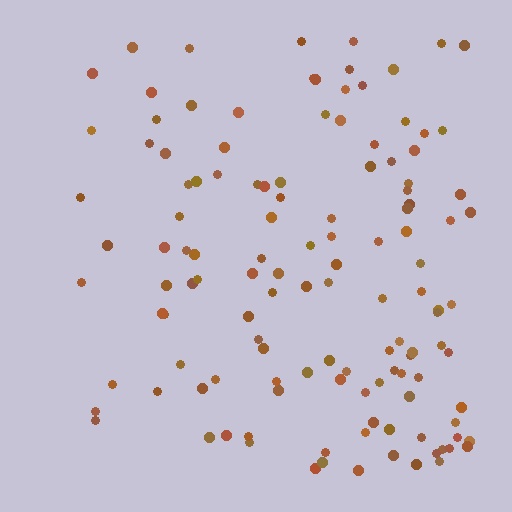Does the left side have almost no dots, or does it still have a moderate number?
Still a moderate number, just noticeably fewer than the right.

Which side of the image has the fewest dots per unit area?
The left.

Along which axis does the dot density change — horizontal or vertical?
Horizontal.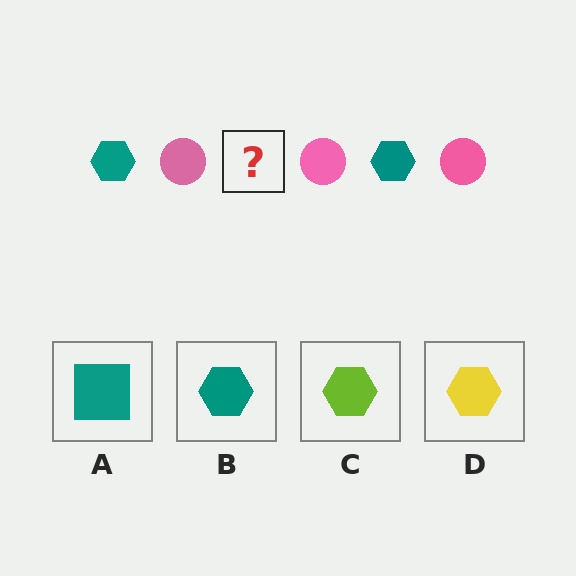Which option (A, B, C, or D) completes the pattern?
B.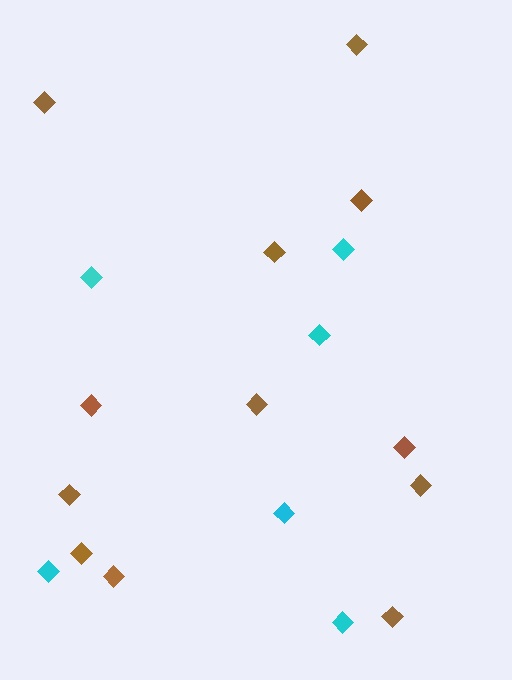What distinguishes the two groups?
There are 2 groups: one group of brown diamonds (12) and one group of cyan diamonds (6).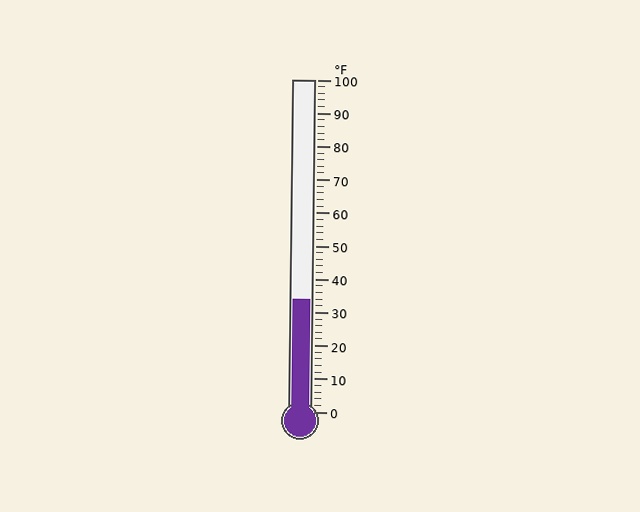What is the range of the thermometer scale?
The thermometer scale ranges from 0°F to 100°F.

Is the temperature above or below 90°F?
The temperature is below 90°F.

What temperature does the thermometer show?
The thermometer shows approximately 34°F.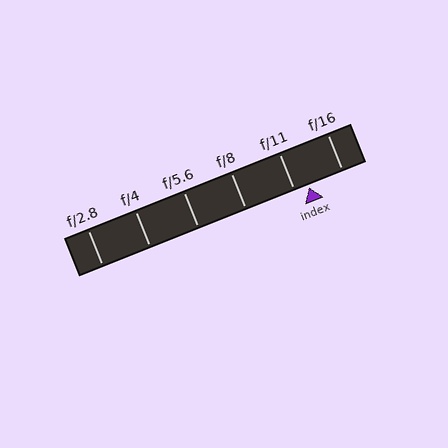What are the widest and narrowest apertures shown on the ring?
The widest aperture shown is f/2.8 and the narrowest is f/16.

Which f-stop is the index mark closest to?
The index mark is closest to f/11.